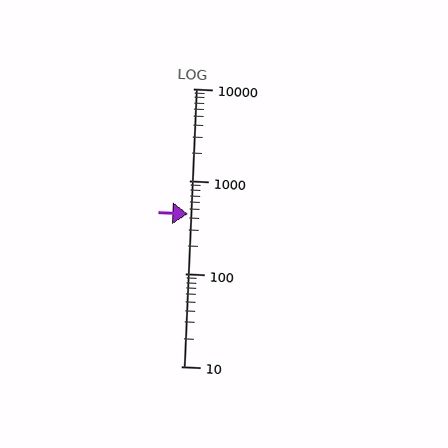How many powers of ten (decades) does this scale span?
The scale spans 3 decades, from 10 to 10000.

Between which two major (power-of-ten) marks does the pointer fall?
The pointer is between 100 and 1000.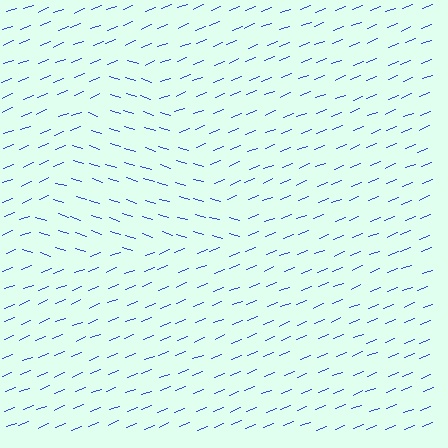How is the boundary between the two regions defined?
The boundary is defined purely by a change in line orientation (approximately 39 degrees difference). All lines are the same color and thickness.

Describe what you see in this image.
The image is filled with small blue line segments. A triangle region in the image has lines oriented differently from the surrounding lines, creating a visible texture boundary.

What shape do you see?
I see a triangle.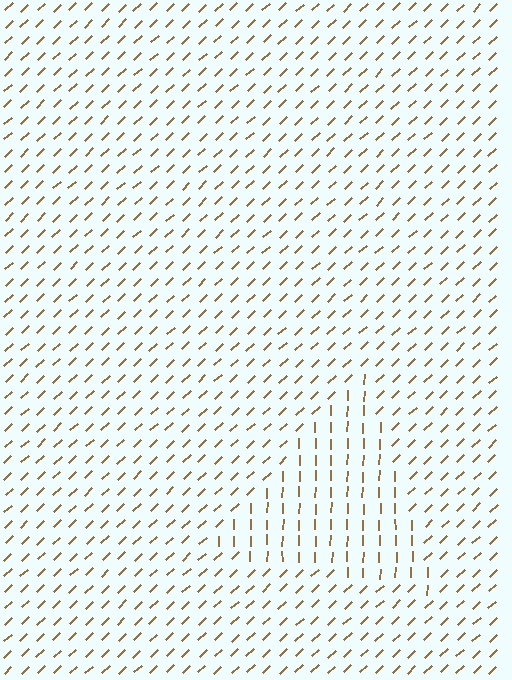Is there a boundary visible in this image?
Yes, there is a texture boundary formed by a change in line orientation.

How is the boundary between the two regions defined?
The boundary is defined purely by a change in line orientation (approximately 45 degrees difference). All lines are the same color and thickness.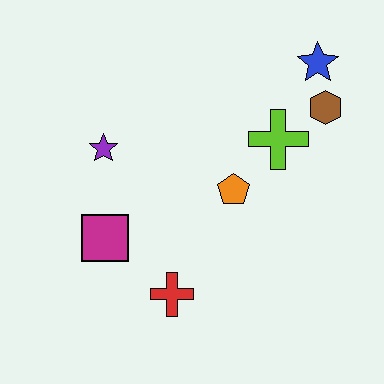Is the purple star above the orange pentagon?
Yes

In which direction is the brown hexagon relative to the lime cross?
The brown hexagon is to the right of the lime cross.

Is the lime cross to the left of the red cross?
No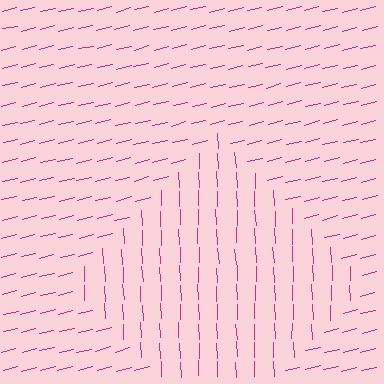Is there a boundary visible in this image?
Yes, there is a texture boundary formed by a change in line orientation.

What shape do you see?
I see a diamond.